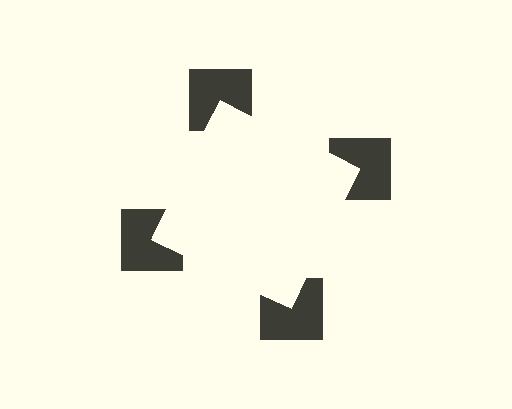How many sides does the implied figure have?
4 sides.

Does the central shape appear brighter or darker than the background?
It typically appears slightly brighter than the background, even though no actual brightness change is drawn.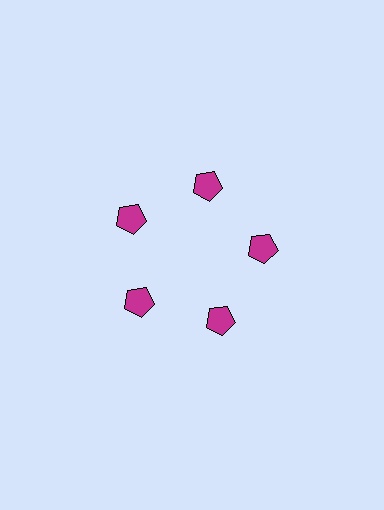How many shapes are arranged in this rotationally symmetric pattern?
There are 5 shapes, arranged in 5 groups of 1.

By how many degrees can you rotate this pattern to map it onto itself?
The pattern maps onto itself every 72 degrees of rotation.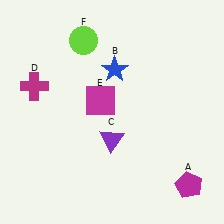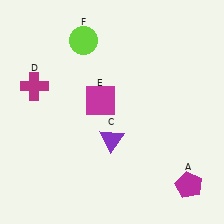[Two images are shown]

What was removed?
The blue star (B) was removed in Image 2.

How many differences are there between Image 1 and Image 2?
There is 1 difference between the two images.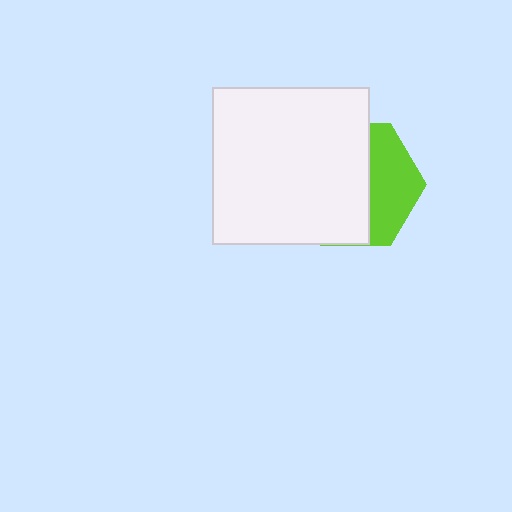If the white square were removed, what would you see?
You would see the complete lime hexagon.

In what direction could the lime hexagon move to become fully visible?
The lime hexagon could move right. That would shift it out from behind the white square entirely.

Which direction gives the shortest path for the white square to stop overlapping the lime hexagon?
Moving left gives the shortest separation.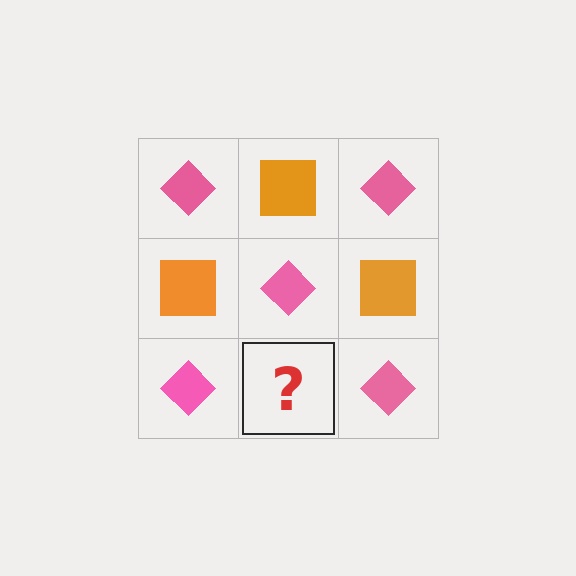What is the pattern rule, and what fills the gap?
The rule is that it alternates pink diamond and orange square in a checkerboard pattern. The gap should be filled with an orange square.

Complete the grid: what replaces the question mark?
The question mark should be replaced with an orange square.